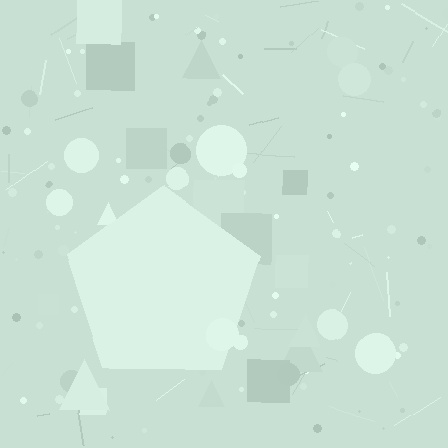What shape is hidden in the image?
A pentagon is hidden in the image.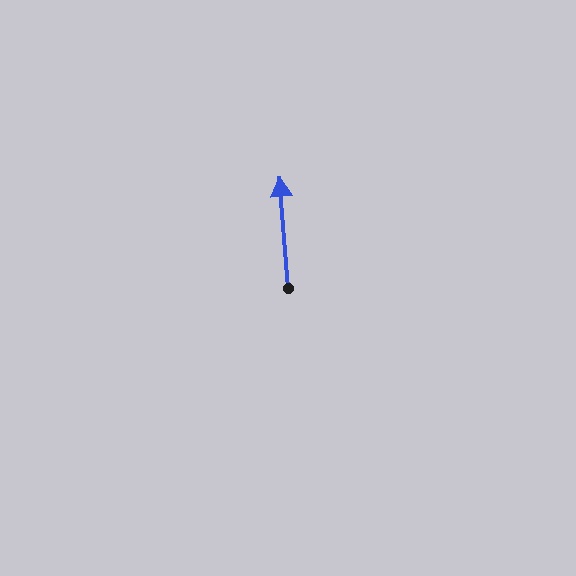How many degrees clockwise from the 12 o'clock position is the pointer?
Approximately 356 degrees.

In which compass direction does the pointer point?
North.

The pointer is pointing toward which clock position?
Roughly 12 o'clock.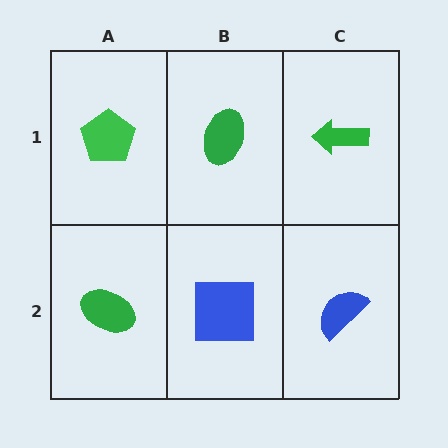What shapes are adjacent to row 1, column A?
A green ellipse (row 2, column A), a green ellipse (row 1, column B).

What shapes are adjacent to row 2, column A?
A green pentagon (row 1, column A), a blue square (row 2, column B).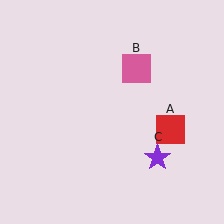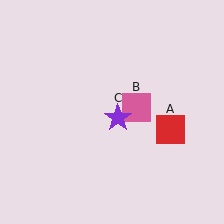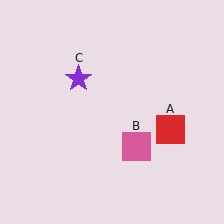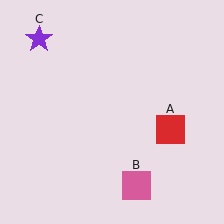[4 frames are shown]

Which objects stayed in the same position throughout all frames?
Red square (object A) remained stationary.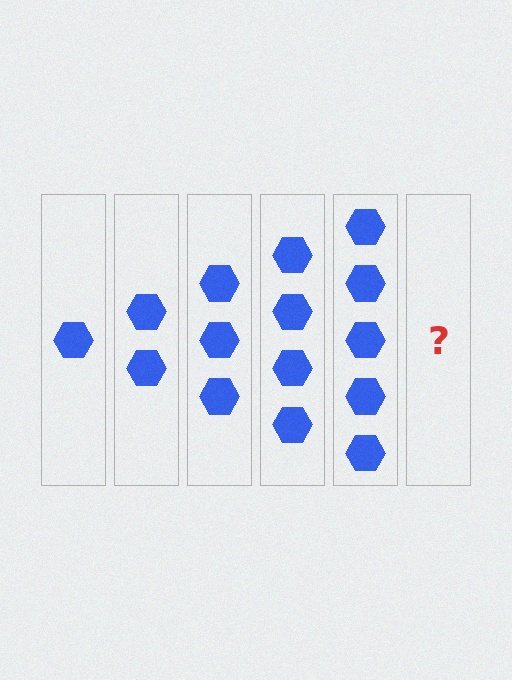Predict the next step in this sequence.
The next step is 6 hexagons.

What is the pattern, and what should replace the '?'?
The pattern is that each step adds one more hexagon. The '?' should be 6 hexagons.